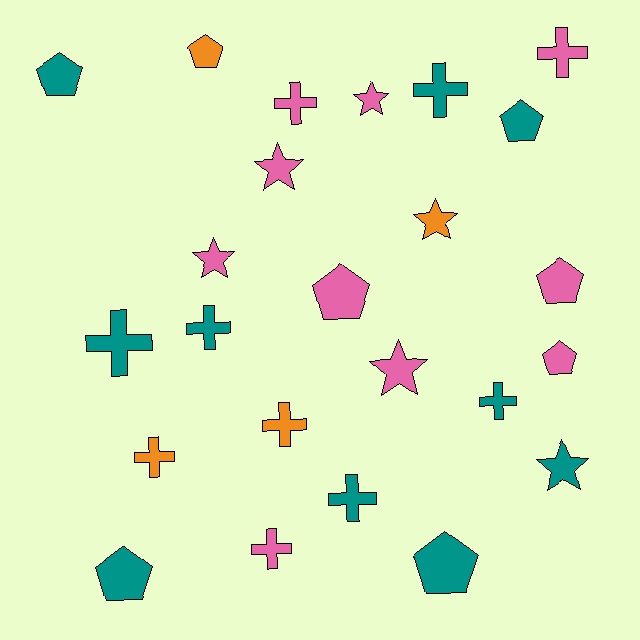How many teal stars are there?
There is 1 teal star.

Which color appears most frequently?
Pink, with 10 objects.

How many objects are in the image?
There are 24 objects.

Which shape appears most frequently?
Cross, with 10 objects.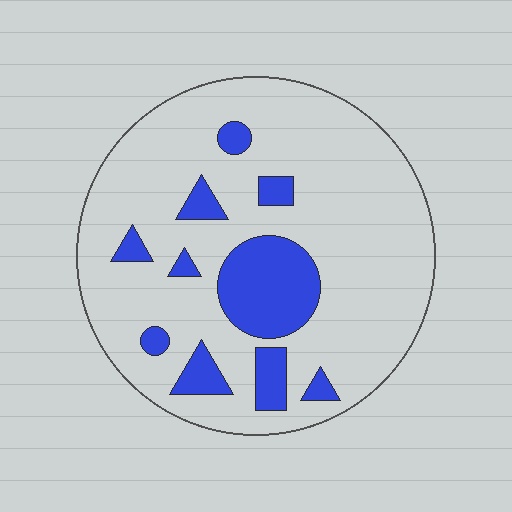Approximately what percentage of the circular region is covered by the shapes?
Approximately 20%.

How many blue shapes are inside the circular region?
10.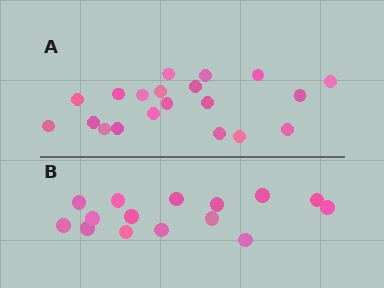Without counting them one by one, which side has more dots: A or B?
Region A (the top region) has more dots.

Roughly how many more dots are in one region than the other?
Region A has about 5 more dots than region B.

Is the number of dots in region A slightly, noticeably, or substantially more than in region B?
Region A has noticeably more, but not dramatically so. The ratio is roughly 1.3 to 1.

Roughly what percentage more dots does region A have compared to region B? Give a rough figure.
About 35% more.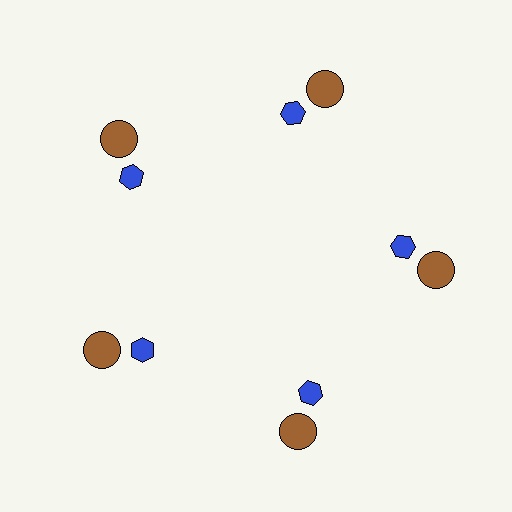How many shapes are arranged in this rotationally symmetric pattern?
There are 10 shapes, arranged in 5 groups of 2.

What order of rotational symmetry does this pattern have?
This pattern has 5-fold rotational symmetry.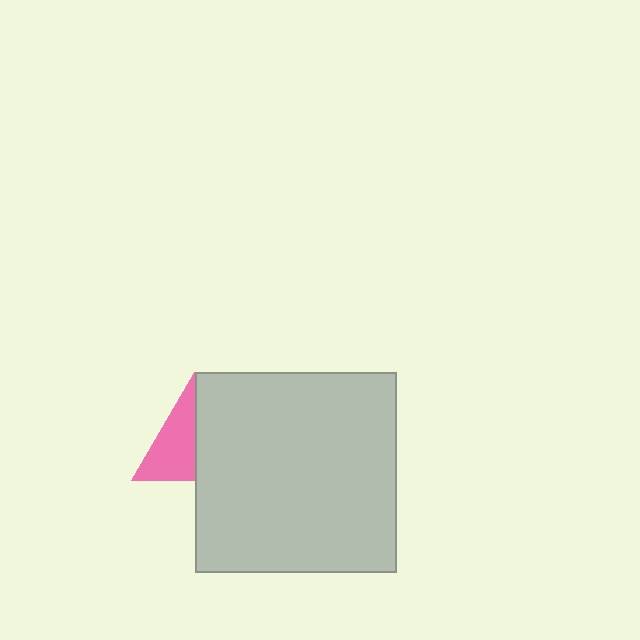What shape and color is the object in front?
The object in front is a light gray square.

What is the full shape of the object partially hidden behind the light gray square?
The partially hidden object is a pink triangle.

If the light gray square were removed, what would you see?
You would see the complete pink triangle.